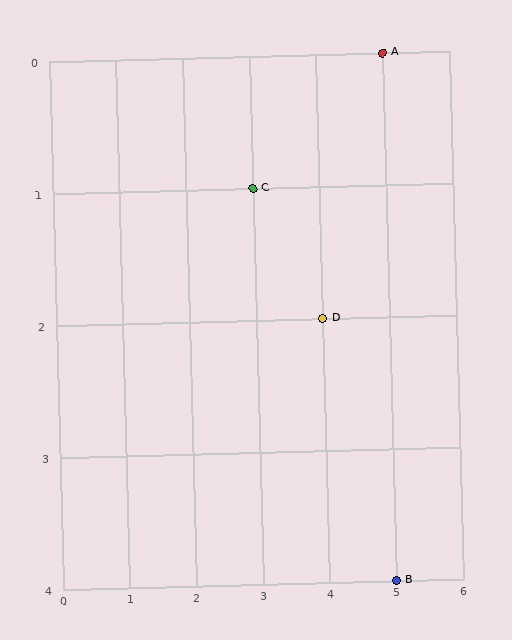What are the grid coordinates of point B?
Point B is at grid coordinates (5, 4).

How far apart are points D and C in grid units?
Points D and C are 1 column and 1 row apart (about 1.4 grid units diagonally).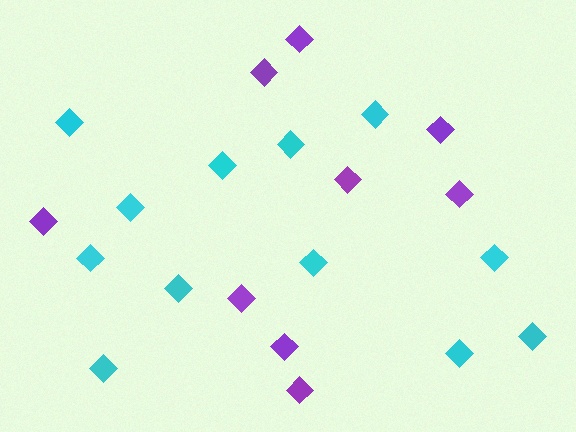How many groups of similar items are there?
There are 2 groups: one group of cyan diamonds (12) and one group of purple diamonds (9).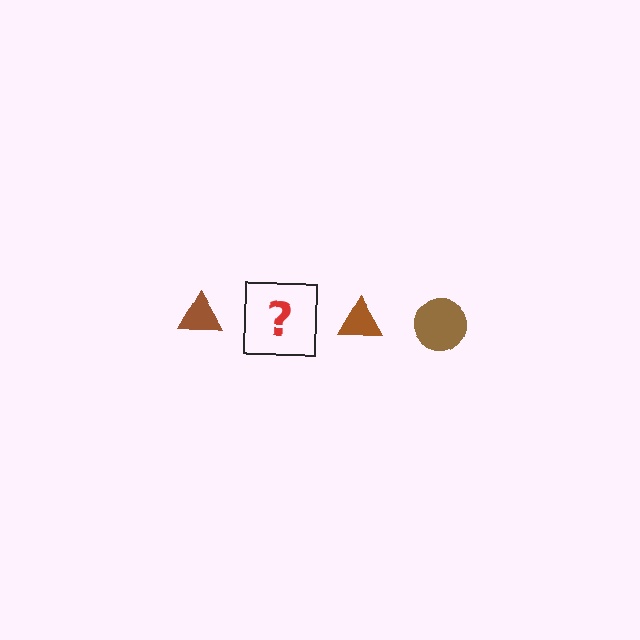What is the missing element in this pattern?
The missing element is a brown circle.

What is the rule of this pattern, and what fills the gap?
The rule is that the pattern cycles through triangle, circle shapes in brown. The gap should be filled with a brown circle.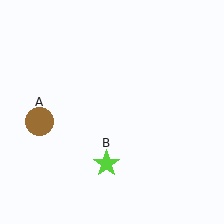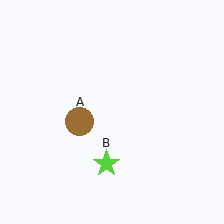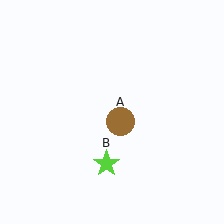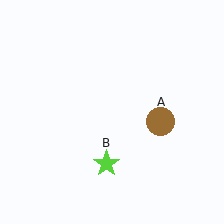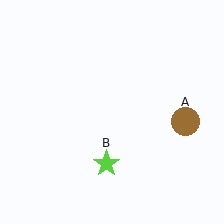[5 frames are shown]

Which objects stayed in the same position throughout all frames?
Lime star (object B) remained stationary.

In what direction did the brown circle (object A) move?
The brown circle (object A) moved right.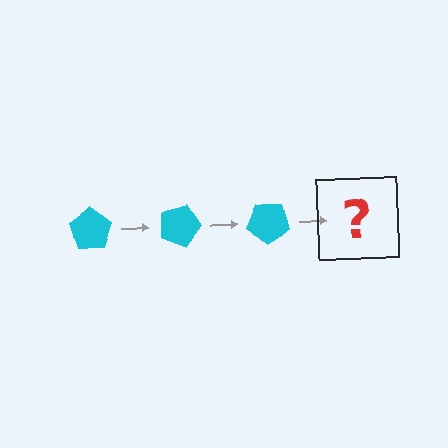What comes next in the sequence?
The next element should be a cyan pentagon rotated 60 degrees.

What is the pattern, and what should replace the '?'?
The pattern is that the pentagon rotates 20 degrees each step. The '?' should be a cyan pentagon rotated 60 degrees.